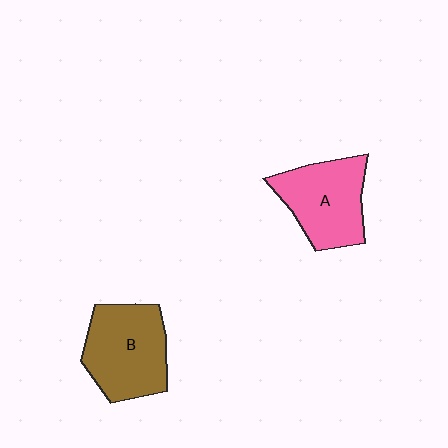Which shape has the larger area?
Shape B (brown).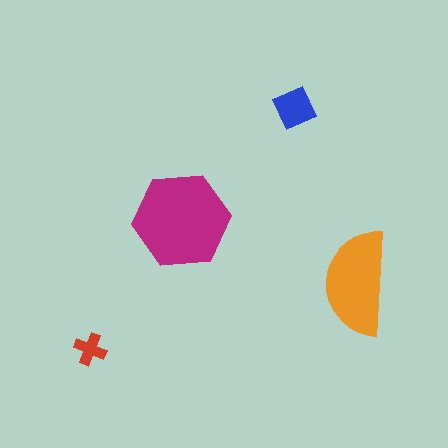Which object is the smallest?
The red cross.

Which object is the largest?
The magenta hexagon.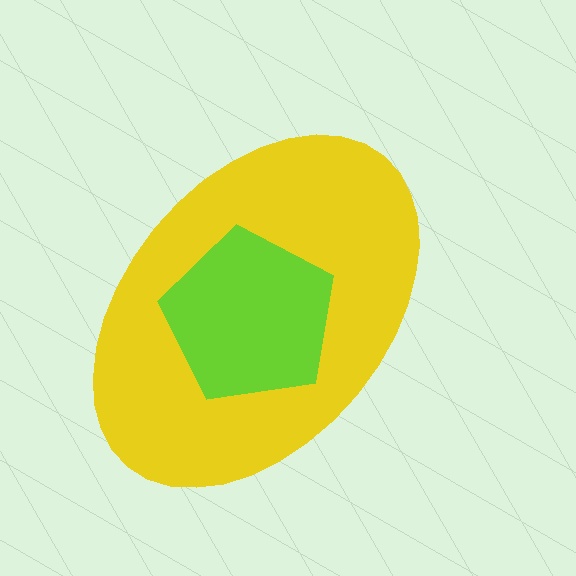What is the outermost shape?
The yellow ellipse.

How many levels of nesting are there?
2.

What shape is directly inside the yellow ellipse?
The lime pentagon.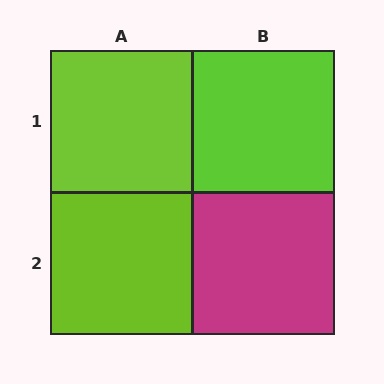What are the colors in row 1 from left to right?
Lime, lime.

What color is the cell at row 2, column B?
Magenta.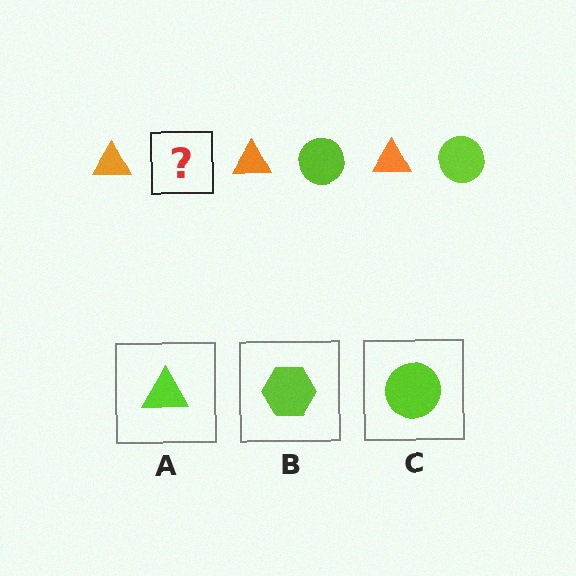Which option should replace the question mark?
Option C.